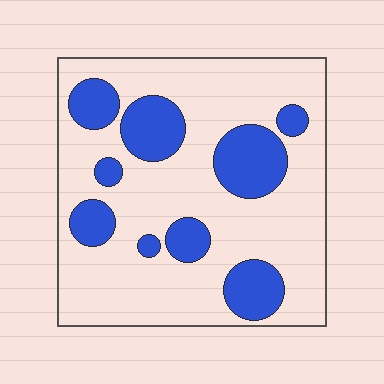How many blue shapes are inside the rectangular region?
9.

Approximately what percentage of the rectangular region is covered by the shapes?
Approximately 25%.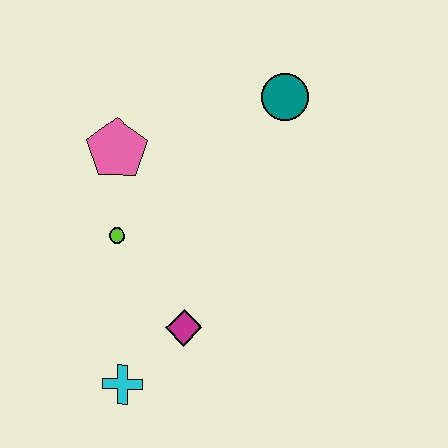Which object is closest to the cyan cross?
The magenta diamond is closest to the cyan cross.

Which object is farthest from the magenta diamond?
The teal circle is farthest from the magenta diamond.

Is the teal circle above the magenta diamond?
Yes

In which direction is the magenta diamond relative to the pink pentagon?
The magenta diamond is below the pink pentagon.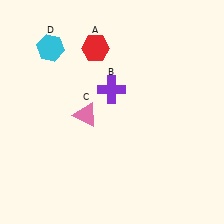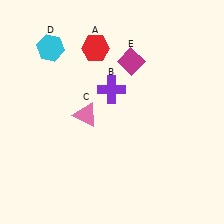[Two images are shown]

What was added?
A magenta diamond (E) was added in Image 2.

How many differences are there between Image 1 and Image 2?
There is 1 difference between the two images.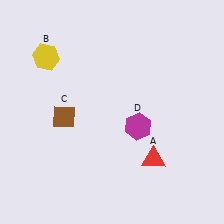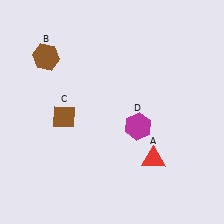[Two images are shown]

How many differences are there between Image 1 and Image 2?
There is 1 difference between the two images.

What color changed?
The hexagon (B) changed from yellow in Image 1 to brown in Image 2.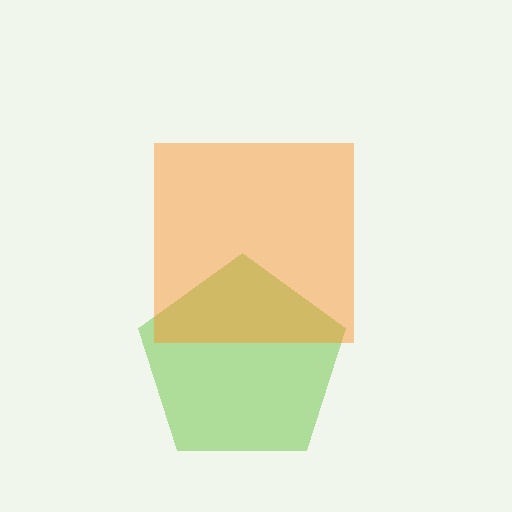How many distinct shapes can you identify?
There are 2 distinct shapes: a lime pentagon, an orange square.